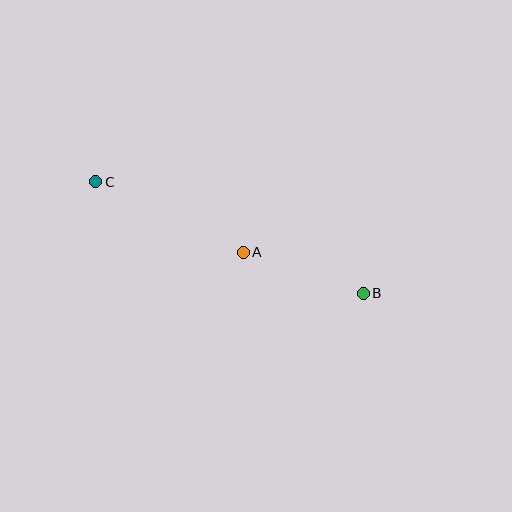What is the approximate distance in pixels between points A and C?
The distance between A and C is approximately 164 pixels.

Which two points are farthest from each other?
Points B and C are farthest from each other.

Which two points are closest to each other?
Points A and B are closest to each other.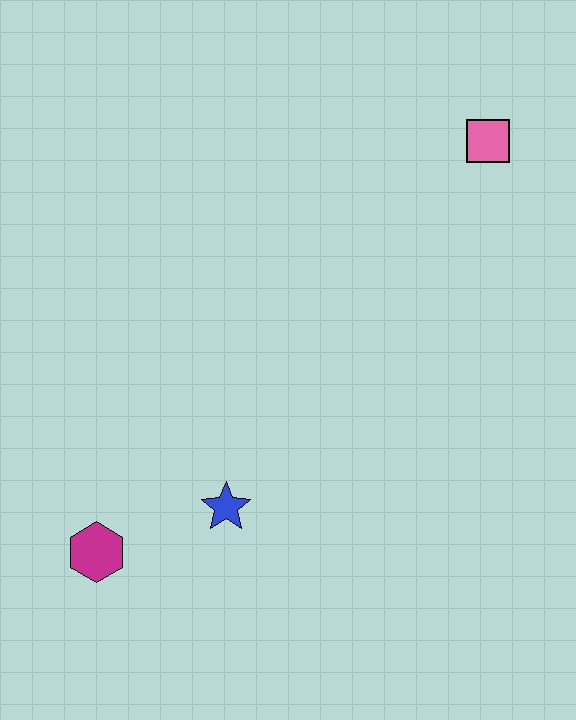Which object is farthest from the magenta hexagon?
The pink square is farthest from the magenta hexagon.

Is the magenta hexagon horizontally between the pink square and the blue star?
No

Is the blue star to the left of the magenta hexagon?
No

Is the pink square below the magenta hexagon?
No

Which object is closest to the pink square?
The blue star is closest to the pink square.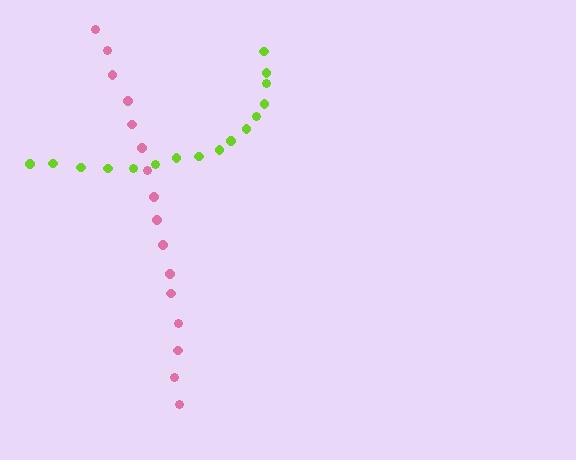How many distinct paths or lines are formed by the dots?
There are 2 distinct paths.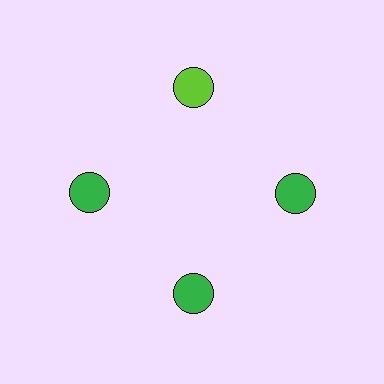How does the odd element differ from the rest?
It has a different color: lime instead of green.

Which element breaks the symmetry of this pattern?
The lime circle at roughly the 12 o'clock position breaks the symmetry. All other shapes are green circles.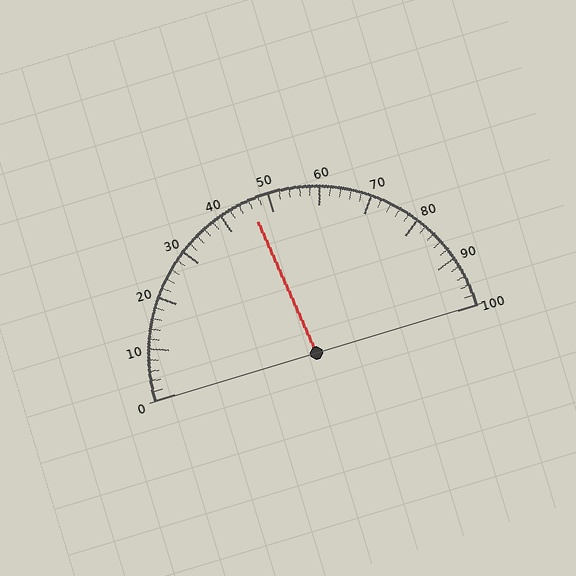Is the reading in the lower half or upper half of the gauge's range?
The reading is in the lower half of the range (0 to 100).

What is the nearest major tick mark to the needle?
The nearest major tick mark is 50.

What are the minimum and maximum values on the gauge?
The gauge ranges from 0 to 100.